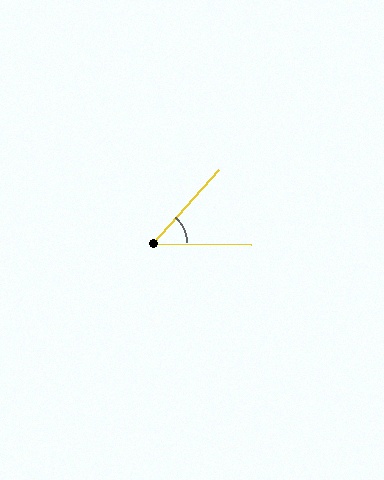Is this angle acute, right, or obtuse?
It is acute.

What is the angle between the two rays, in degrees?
Approximately 49 degrees.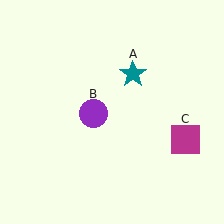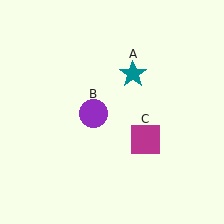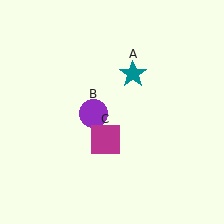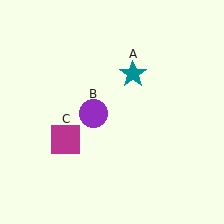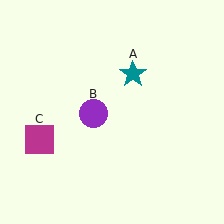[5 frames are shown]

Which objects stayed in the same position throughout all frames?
Teal star (object A) and purple circle (object B) remained stationary.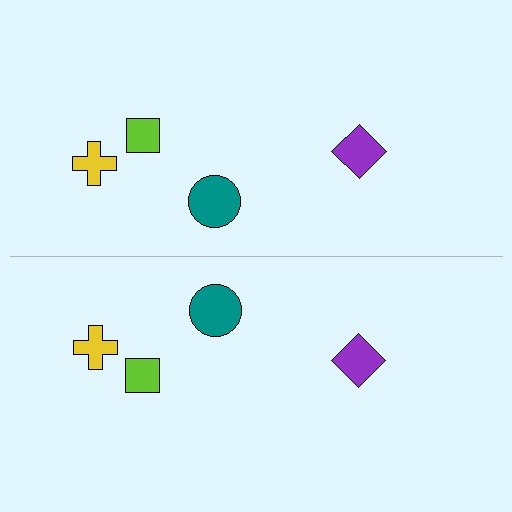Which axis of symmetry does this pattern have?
The pattern has a horizontal axis of symmetry running through the center of the image.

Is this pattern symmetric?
Yes, this pattern has bilateral (reflection) symmetry.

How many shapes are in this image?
There are 8 shapes in this image.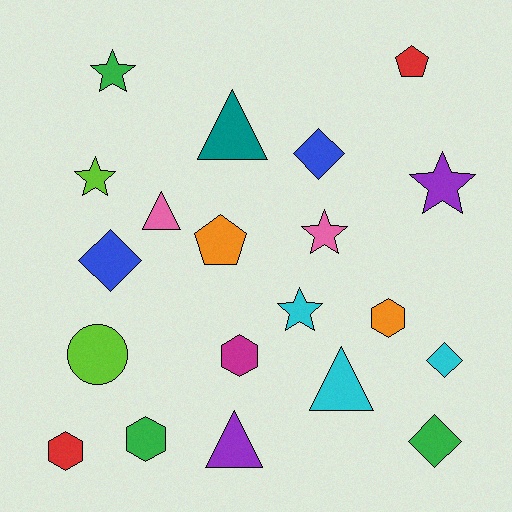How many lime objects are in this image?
There are 2 lime objects.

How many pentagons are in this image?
There are 2 pentagons.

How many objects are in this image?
There are 20 objects.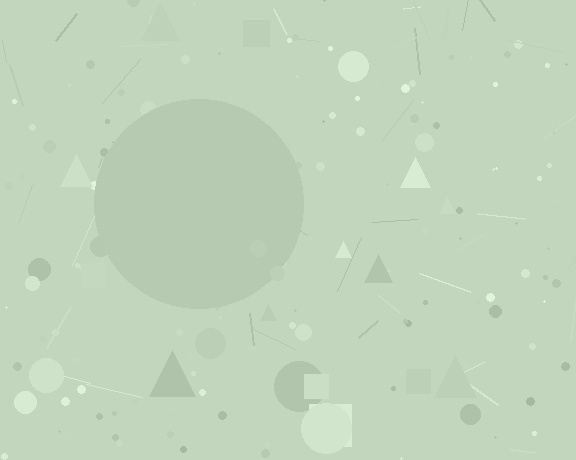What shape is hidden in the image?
A circle is hidden in the image.